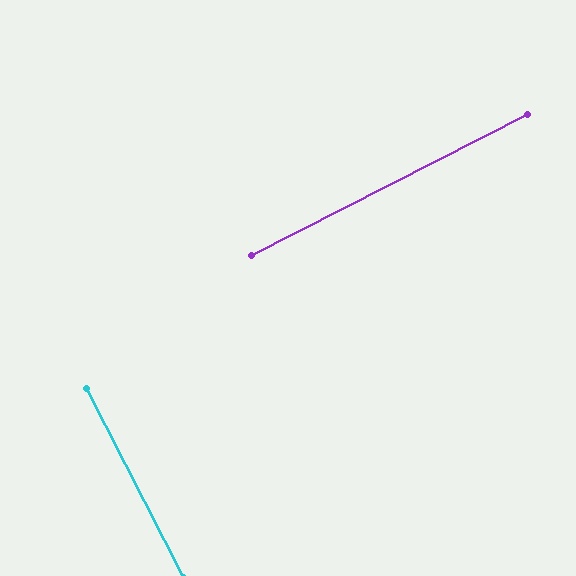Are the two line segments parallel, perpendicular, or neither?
Perpendicular — they meet at approximately 90°.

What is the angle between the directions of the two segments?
Approximately 90 degrees.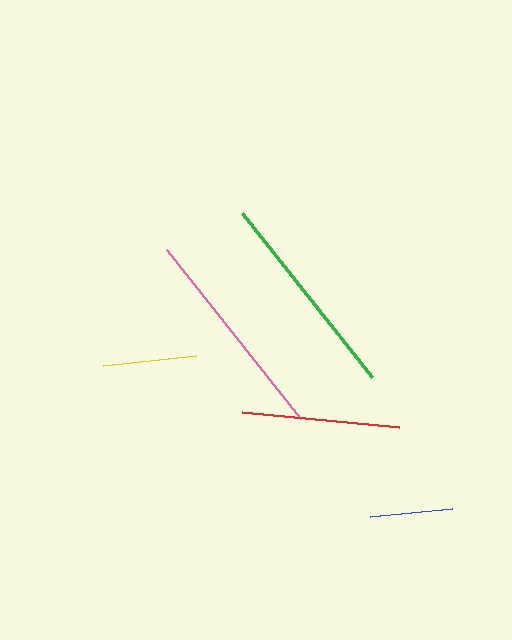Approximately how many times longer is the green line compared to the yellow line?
The green line is approximately 2.2 times the length of the yellow line.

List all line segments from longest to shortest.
From longest to shortest: pink, green, red, yellow, blue.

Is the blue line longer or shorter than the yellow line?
The yellow line is longer than the blue line.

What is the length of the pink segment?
The pink segment is approximately 215 pixels long.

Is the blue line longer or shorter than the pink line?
The pink line is longer than the blue line.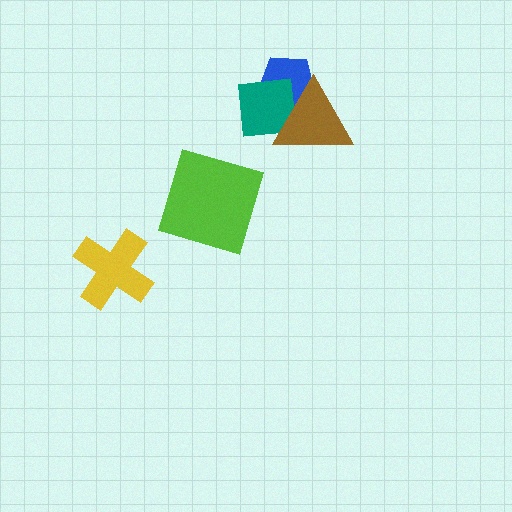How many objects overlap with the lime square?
0 objects overlap with the lime square.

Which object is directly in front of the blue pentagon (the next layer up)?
The teal square is directly in front of the blue pentagon.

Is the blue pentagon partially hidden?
Yes, it is partially covered by another shape.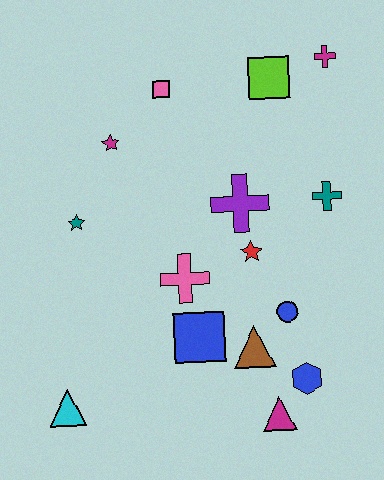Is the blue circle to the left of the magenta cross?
Yes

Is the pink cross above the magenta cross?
No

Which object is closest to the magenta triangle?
The blue hexagon is closest to the magenta triangle.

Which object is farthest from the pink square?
The magenta triangle is farthest from the pink square.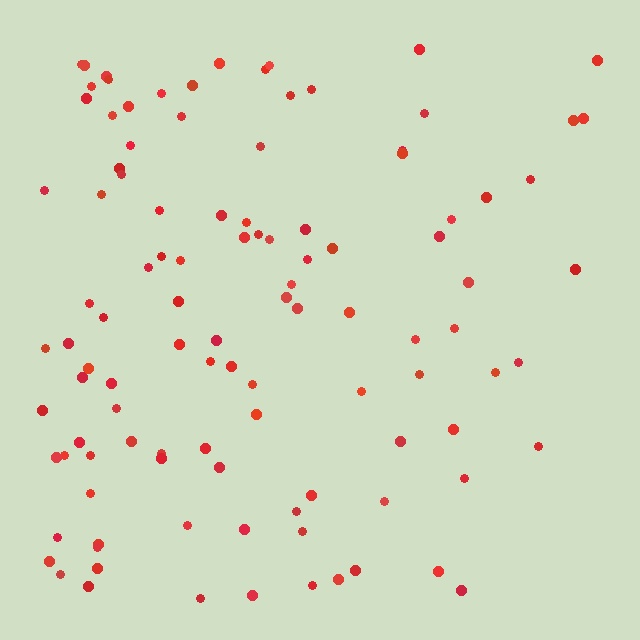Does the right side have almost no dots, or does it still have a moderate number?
Still a moderate number, just noticeably fewer than the left.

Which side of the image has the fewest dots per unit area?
The right.